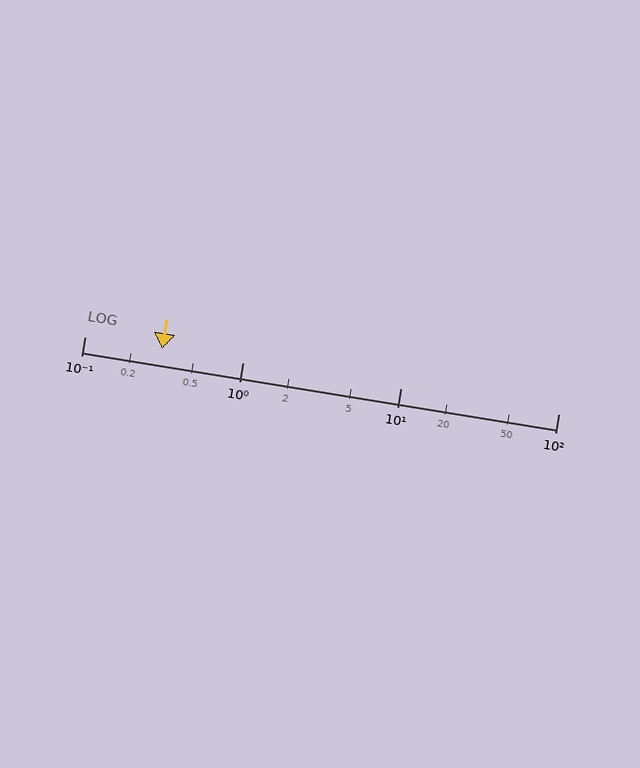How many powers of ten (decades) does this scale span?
The scale spans 3 decades, from 0.1 to 100.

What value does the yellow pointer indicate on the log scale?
The pointer indicates approximately 0.31.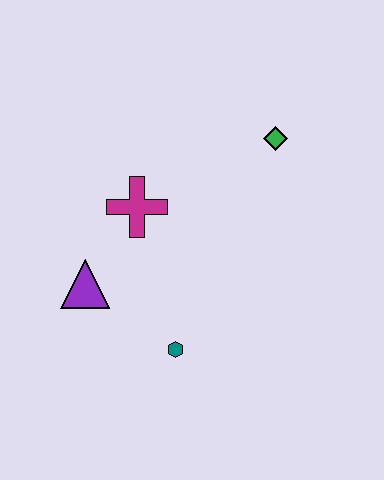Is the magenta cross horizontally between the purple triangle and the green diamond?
Yes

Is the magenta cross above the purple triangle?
Yes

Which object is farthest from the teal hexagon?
The green diamond is farthest from the teal hexagon.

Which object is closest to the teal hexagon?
The purple triangle is closest to the teal hexagon.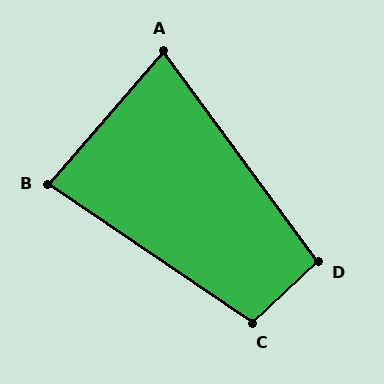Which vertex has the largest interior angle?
C, at approximately 103 degrees.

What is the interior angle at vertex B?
Approximately 83 degrees (acute).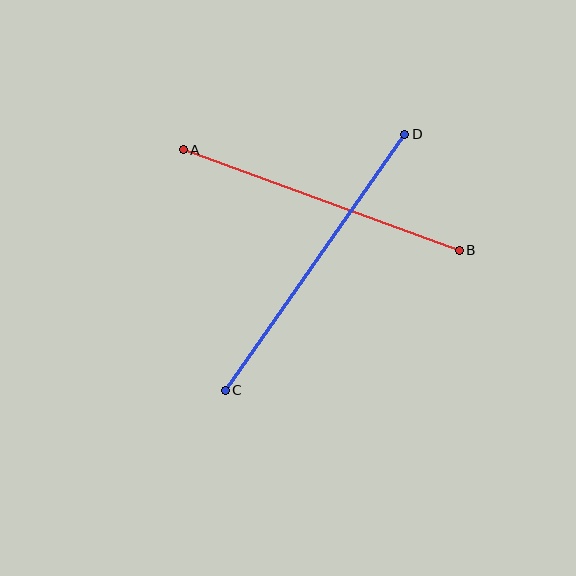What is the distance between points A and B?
The distance is approximately 294 pixels.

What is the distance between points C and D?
The distance is approximately 313 pixels.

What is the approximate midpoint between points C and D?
The midpoint is at approximately (315, 262) pixels.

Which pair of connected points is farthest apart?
Points C and D are farthest apart.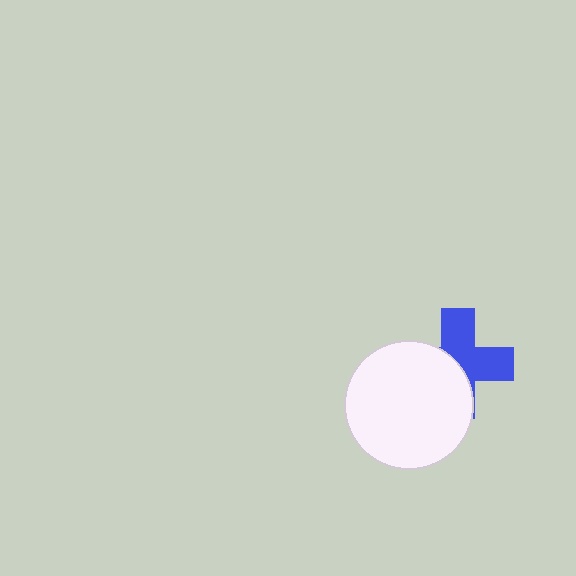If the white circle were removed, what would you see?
You would see the complete blue cross.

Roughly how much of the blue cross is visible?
About half of it is visible (roughly 52%).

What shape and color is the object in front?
The object in front is a white circle.